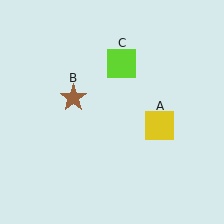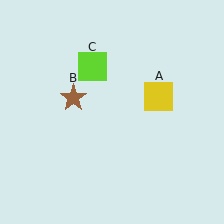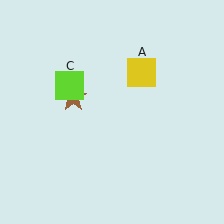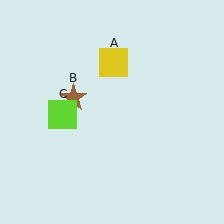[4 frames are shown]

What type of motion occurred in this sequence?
The yellow square (object A), lime square (object C) rotated counterclockwise around the center of the scene.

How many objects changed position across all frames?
2 objects changed position: yellow square (object A), lime square (object C).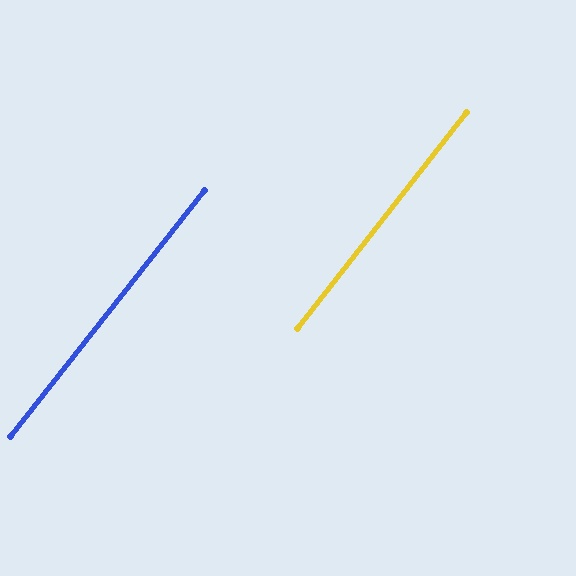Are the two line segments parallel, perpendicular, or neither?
Parallel — their directions differ by only 0.3°.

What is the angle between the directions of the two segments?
Approximately 0 degrees.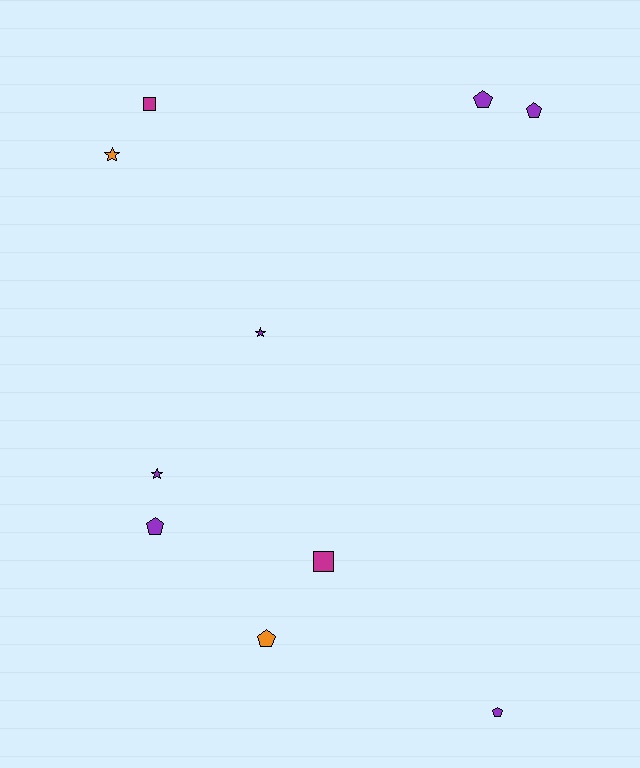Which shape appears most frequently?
Pentagon, with 5 objects.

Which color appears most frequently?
Purple, with 6 objects.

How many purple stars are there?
There are 2 purple stars.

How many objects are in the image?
There are 10 objects.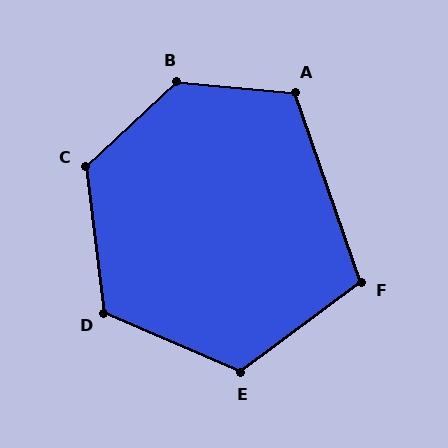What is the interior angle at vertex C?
Approximately 126 degrees (obtuse).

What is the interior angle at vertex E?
Approximately 120 degrees (obtuse).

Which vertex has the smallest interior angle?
F, at approximately 108 degrees.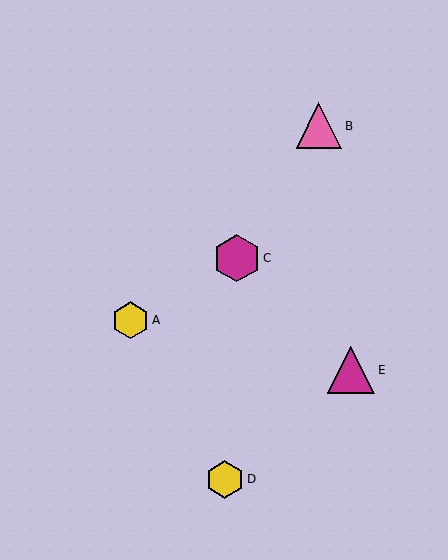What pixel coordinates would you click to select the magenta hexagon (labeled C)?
Click at (237, 258) to select the magenta hexagon C.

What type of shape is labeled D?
Shape D is a yellow hexagon.